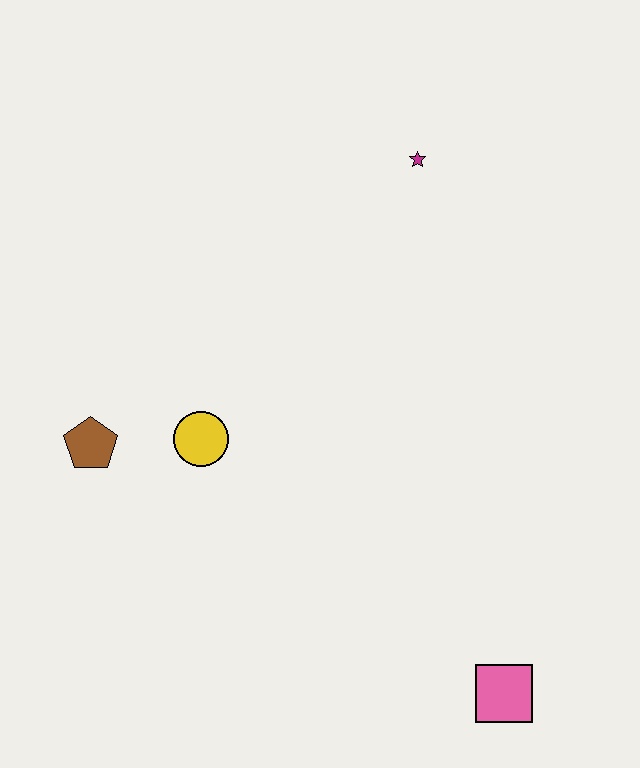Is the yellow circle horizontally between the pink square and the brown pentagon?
Yes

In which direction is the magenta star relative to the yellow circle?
The magenta star is above the yellow circle.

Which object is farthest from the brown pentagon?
The pink square is farthest from the brown pentagon.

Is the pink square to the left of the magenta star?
No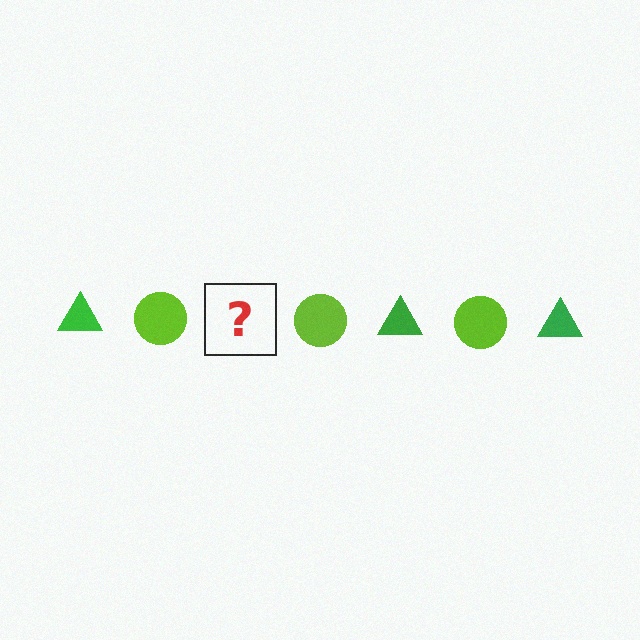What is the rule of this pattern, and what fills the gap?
The rule is that the pattern alternates between green triangle and lime circle. The gap should be filled with a green triangle.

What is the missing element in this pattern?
The missing element is a green triangle.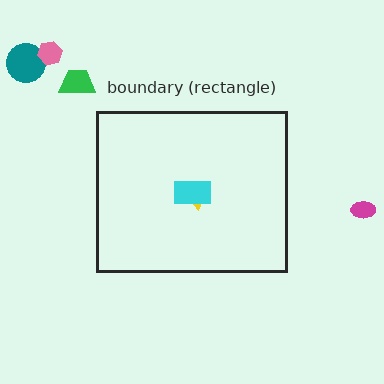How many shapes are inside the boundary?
2 inside, 4 outside.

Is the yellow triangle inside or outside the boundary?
Inside.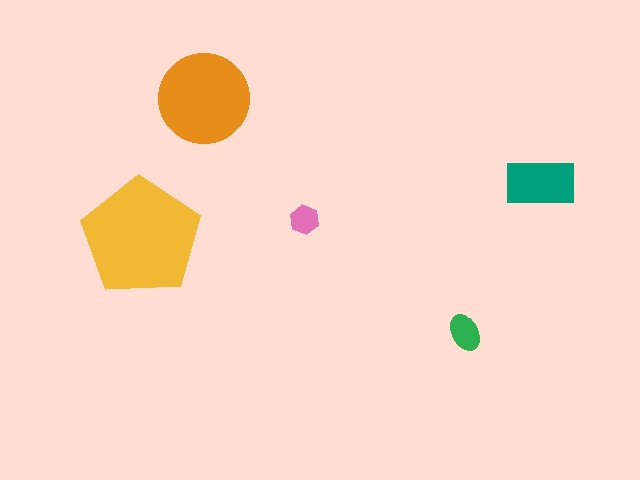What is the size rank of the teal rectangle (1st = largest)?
3rd.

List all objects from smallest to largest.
The pink hexagon, the green ellipse, the teal rectangle, the orange circle, the yellow pentagon.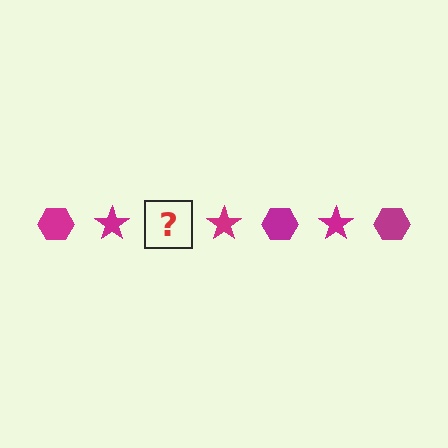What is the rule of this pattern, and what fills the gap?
The rule is that the pattern cycles through hexagon, star shapes in magenta. The gap should be filled with a magenta hexagon.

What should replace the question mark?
The question mark should be replaced with a magenta hexagon.